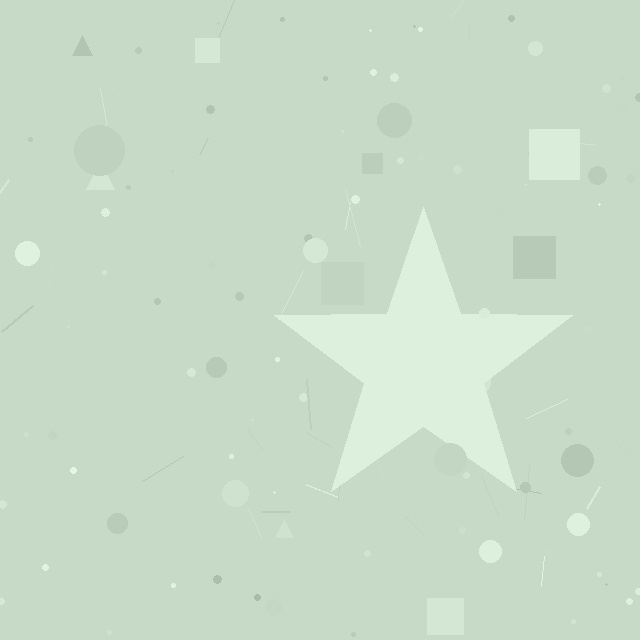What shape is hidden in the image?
A star is hidden in the image.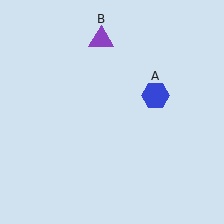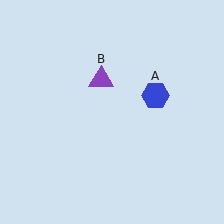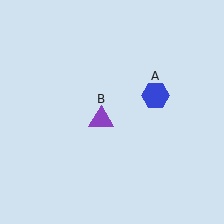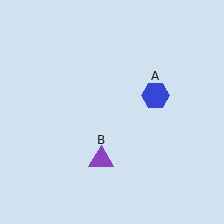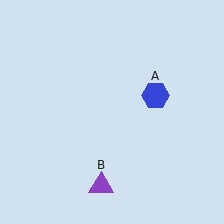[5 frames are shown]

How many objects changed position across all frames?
1 object changed position: purple triangle (object B).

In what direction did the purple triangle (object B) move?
The purple triangle (object B) moved down.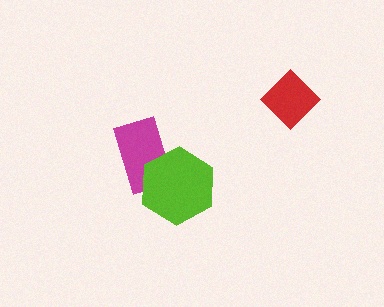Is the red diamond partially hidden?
No, no other shape covers it.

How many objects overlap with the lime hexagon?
1 object overlaps with the lime hexagon.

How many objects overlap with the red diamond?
0 objects overlap with the red diamond.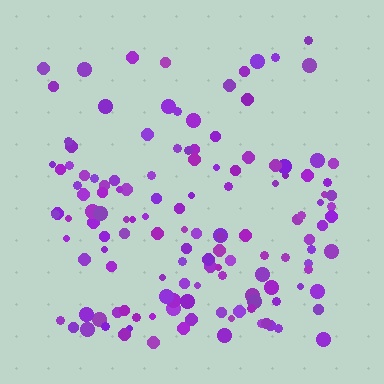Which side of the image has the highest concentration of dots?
The bottom.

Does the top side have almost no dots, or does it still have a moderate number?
Still a moderate number, just noticeably fewer than the bottom.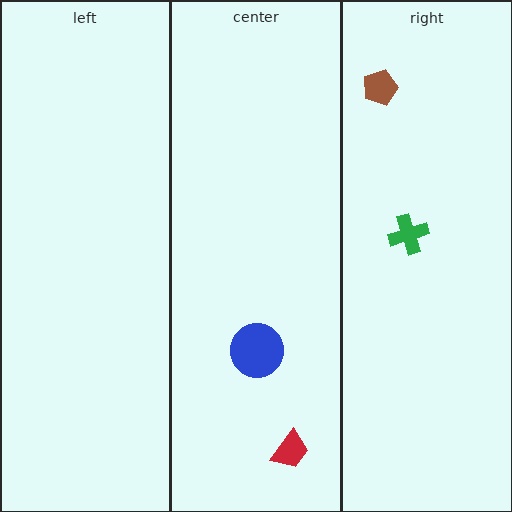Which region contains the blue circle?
The center region.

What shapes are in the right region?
The brown pentagon, the green cross.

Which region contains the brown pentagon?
The right region.